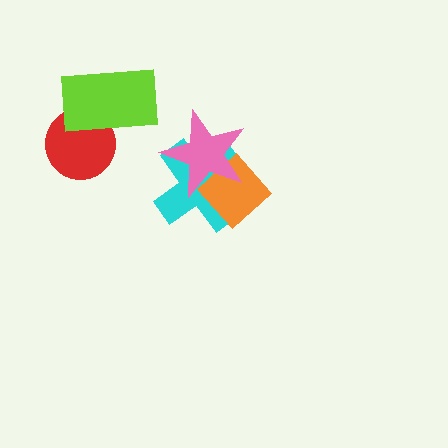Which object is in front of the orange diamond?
The pink star is in front of the orange diamond.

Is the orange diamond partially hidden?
Yes, it is partially covered by another shape.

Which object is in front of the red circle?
The lime rectangle is in front of the red circle.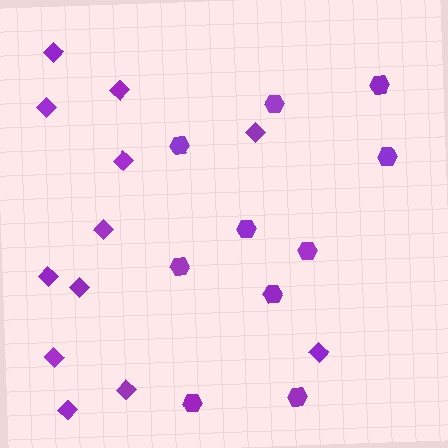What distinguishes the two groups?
There are 2 groups: one group of diamonds (12) and one group of hexagons (10).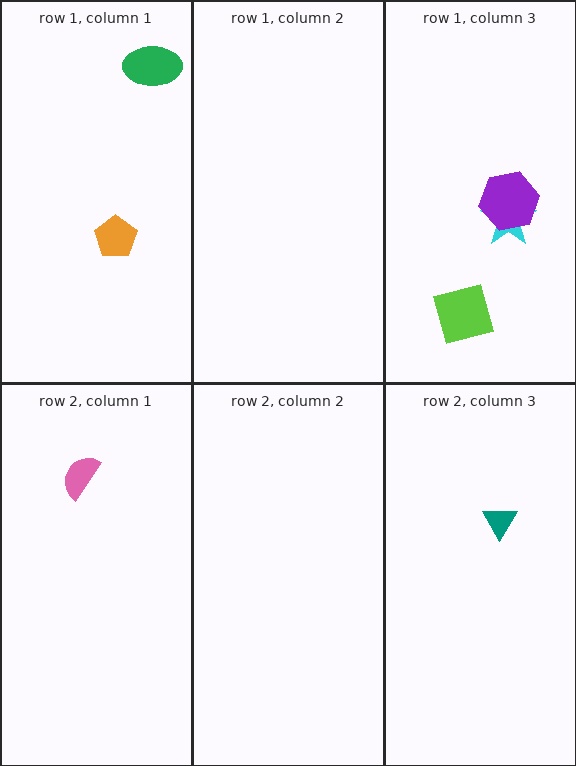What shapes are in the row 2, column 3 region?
The teal triangle.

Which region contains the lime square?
The row 1, column 3 region.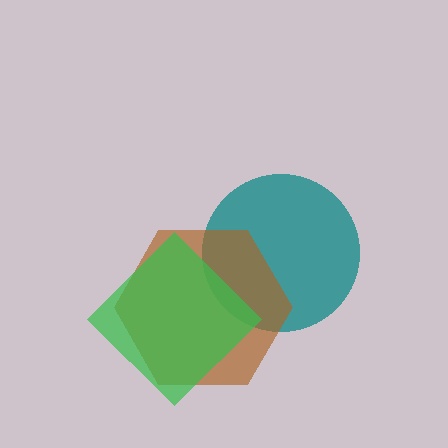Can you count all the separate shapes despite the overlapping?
Yes, there are 3 separate shapes.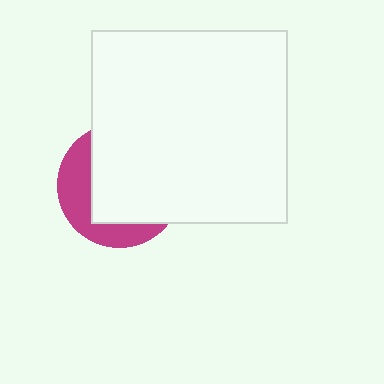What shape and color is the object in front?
The object in front is a white rectangle.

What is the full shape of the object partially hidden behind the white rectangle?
The partially hidden object is a magenta circle.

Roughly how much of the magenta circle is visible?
A small part of it is visible (roughly 34%).